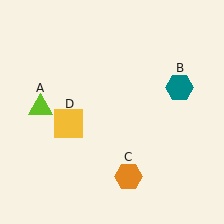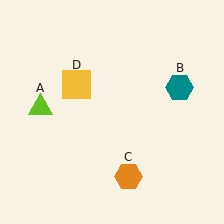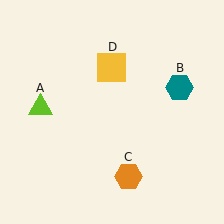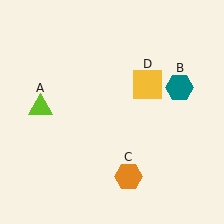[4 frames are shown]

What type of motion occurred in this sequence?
The yellow square (object D) rotated clockwise around the center of the scene.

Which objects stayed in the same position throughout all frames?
Lime triangle (object A) and teal hexagon (object B) and orange hexagon (object C) remained stationary.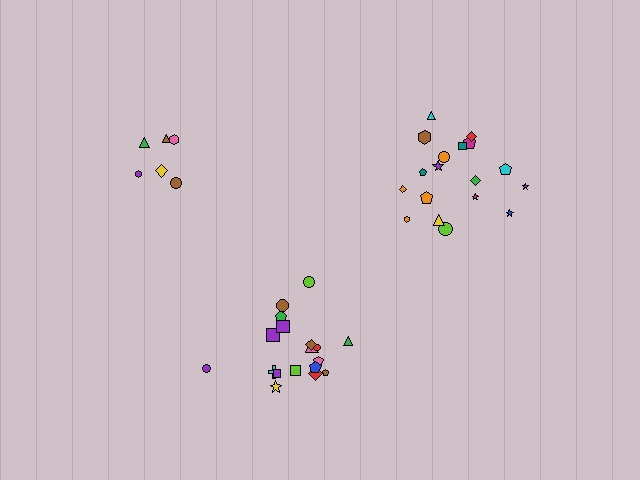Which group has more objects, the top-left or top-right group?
The top-right group.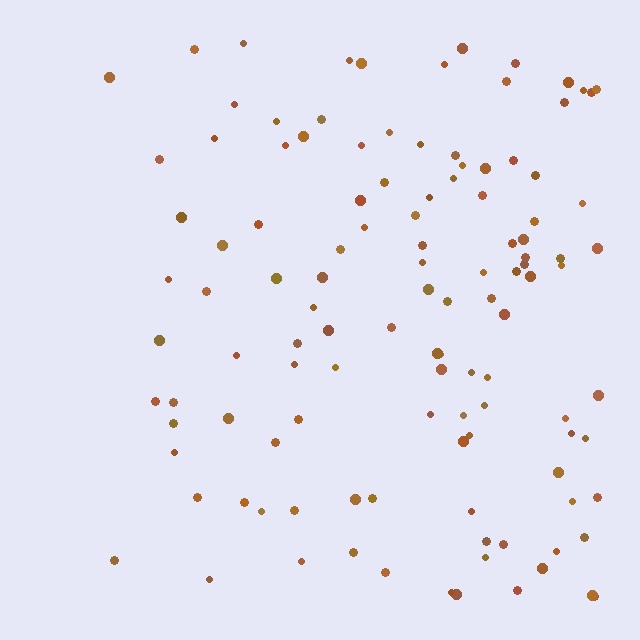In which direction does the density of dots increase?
From left to right, with the right side densest.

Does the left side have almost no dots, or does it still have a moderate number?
Still a moderate number, just noticeably fewer than the right.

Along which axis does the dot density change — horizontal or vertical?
Horizontal.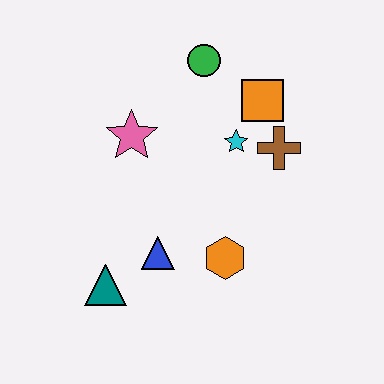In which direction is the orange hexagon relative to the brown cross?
The orange hexagon is below the brown cross.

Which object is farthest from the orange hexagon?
The green circle is farthest from the orange hexagon.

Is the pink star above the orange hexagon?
Yes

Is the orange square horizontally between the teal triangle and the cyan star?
No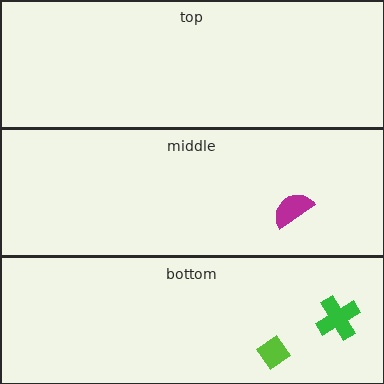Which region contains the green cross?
The bottom region.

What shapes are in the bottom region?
The green cross, the lime diamond.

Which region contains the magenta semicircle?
The middle region.